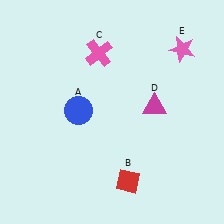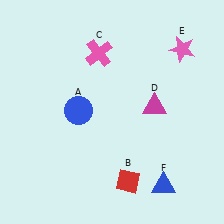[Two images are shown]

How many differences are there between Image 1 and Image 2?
There is 1 difference between the two images.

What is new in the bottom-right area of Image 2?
A blue triangle (F) was added in the bottom-right area of Image 2.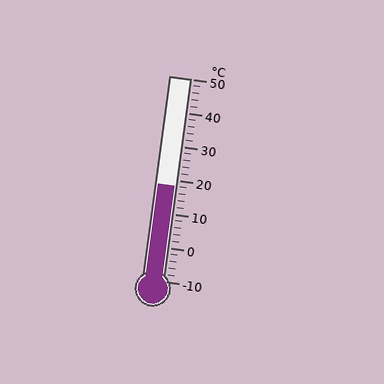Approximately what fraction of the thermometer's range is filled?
The thermometer is filled to approximately 45% of its range.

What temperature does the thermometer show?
The thermometer shows approximately 18°C.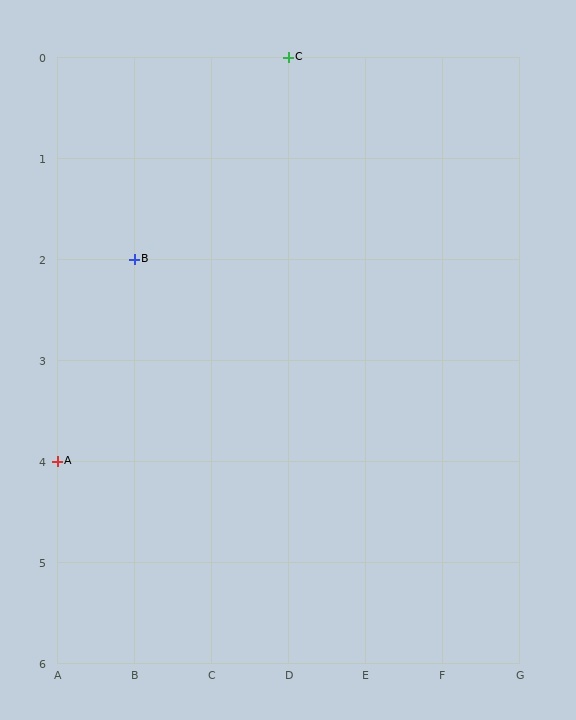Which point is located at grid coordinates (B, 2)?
Point B is at (B, 2).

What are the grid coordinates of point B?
Point B is at grid coordinates (B, 2).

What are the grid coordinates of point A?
Point A is at grid coordinates (A, 4).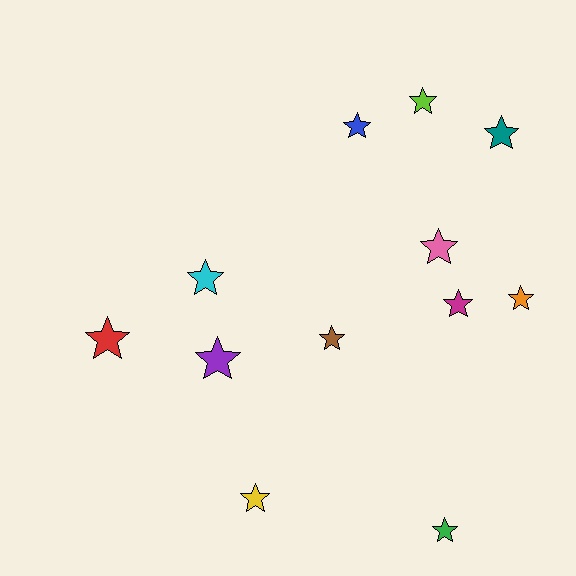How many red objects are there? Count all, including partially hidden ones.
There is 1 red object.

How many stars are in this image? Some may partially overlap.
There are 12 stars.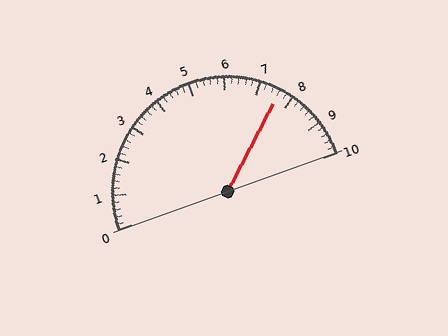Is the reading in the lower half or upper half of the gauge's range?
The reading is in the upper half of the range (0 to 10).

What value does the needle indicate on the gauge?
The needle indicates approximately 7.6.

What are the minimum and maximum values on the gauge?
The gauge ranges from 0 to 10.